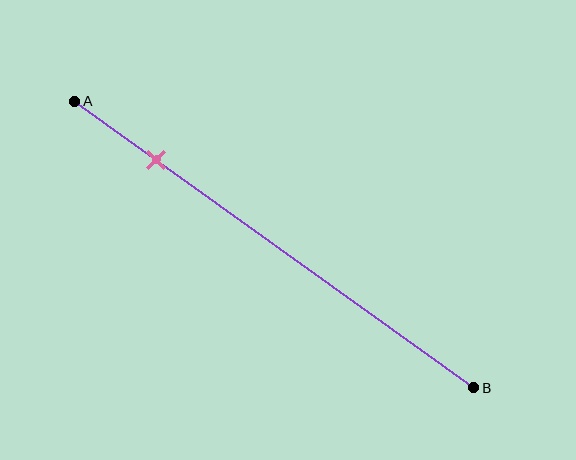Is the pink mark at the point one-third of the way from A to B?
No, the mark is at about 20% from A, not at the 33% one-third point.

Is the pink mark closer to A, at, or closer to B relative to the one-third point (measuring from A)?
The pink mark is closer to point A than the one-third point of segment AB.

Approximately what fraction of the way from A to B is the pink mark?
The pink mark is approximately 20% of the way from A to B.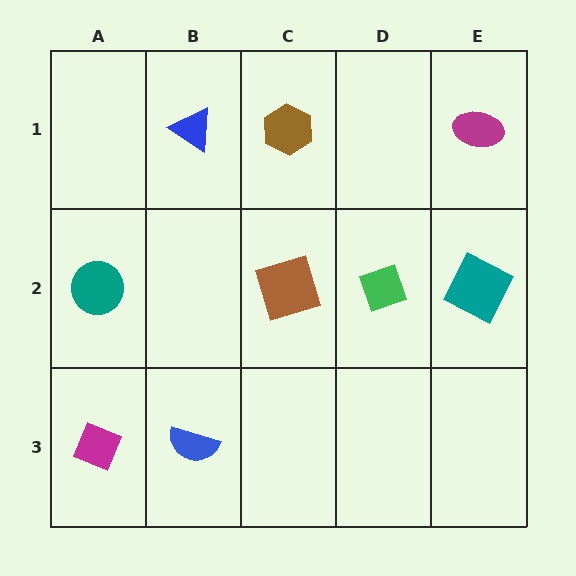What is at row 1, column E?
A magenta ellipse.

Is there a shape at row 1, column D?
No, that cell is empty.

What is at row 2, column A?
A teal circle.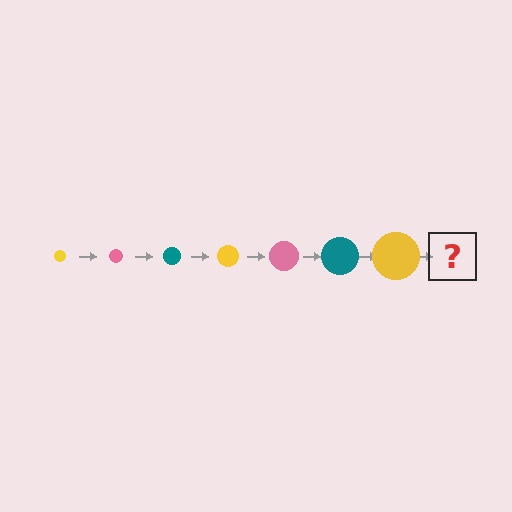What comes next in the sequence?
The next element should be a pink circle, larger than the previous one.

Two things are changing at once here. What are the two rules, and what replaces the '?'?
The two rules are that the circle grows larger each step and the color cycles through yellow, pink, and teal. The '?' should be a pink circle, larger than the previous one.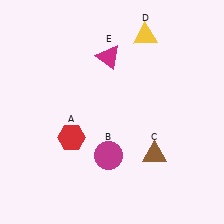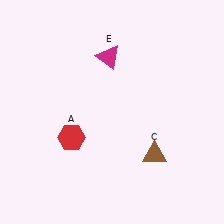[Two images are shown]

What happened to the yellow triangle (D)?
The yellow triangle (D) was removed in Image 2. It was in the top-right area of Image 1.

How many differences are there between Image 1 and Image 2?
There are 2 differences between the two images.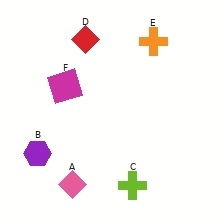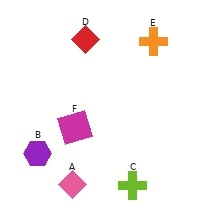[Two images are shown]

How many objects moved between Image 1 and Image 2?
1 object moved between the two images.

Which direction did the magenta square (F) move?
The magenta square (F) moved down.